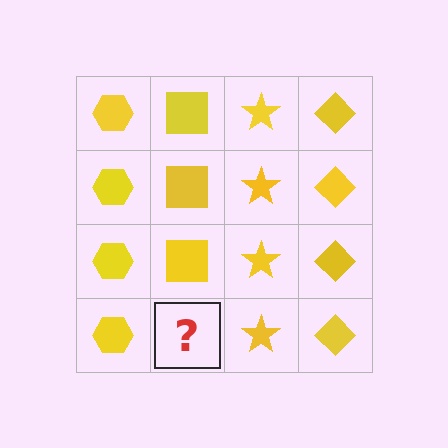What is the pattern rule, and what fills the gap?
The rule is that each column has a consistent shape. The gap should be filled with a yellow square.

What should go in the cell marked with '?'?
The missing cell should contain a yellow square.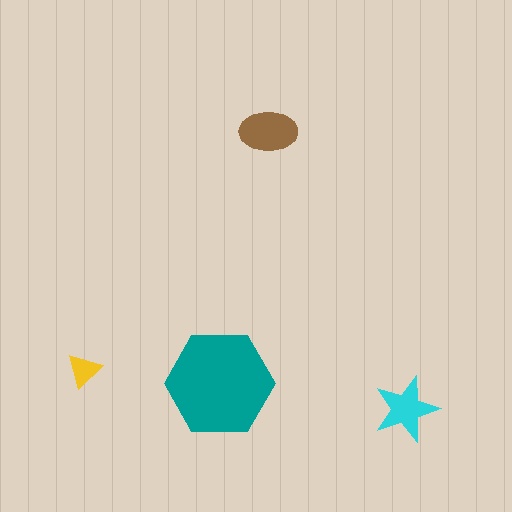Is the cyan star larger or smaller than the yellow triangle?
Larger.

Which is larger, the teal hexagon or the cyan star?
The teal hexagon.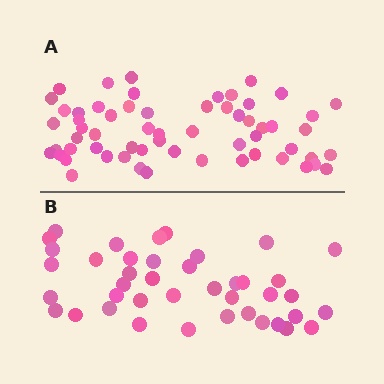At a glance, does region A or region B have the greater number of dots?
Region A (the top region) has more dots.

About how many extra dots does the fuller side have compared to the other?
Region A has approximately 20 more dots than region B.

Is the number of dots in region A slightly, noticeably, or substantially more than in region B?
Region A has substantially more. The ratio is roughly 1.5 to 1.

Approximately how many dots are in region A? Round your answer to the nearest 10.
About 60 dots.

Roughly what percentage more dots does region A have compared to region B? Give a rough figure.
About 45% more.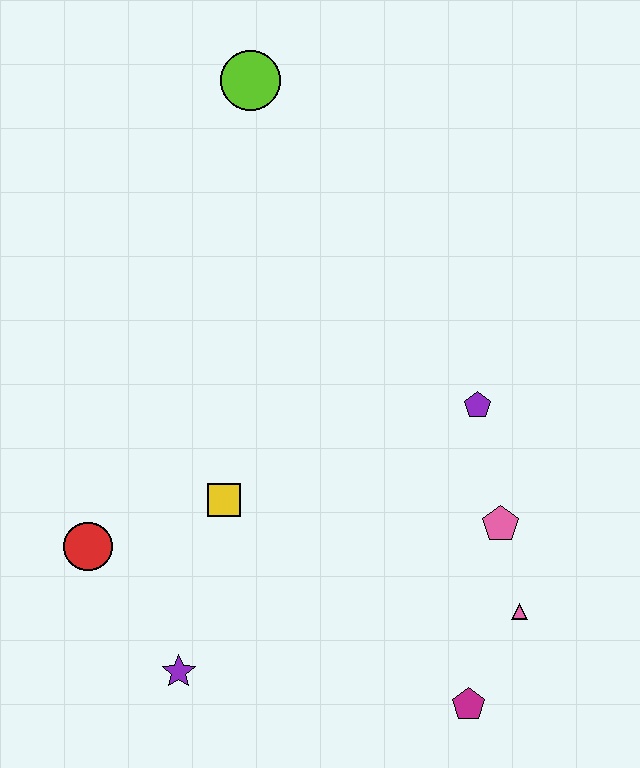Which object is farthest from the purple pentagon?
The red circle is farthest from the purple pentagon.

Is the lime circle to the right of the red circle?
Yes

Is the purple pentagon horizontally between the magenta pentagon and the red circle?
No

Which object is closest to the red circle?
The yellow square is closest to the red circle.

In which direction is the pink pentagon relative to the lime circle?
The pink pentagon is below the lime circle.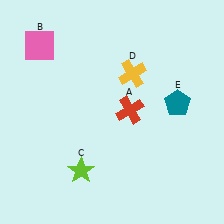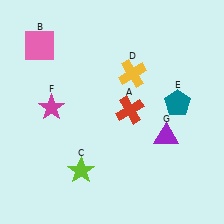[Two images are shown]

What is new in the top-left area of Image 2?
A magenta star (F) was added in the top-left area of Image 2.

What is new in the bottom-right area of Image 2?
A purple triangle (G) was added in the bottom-right area of Image 2.